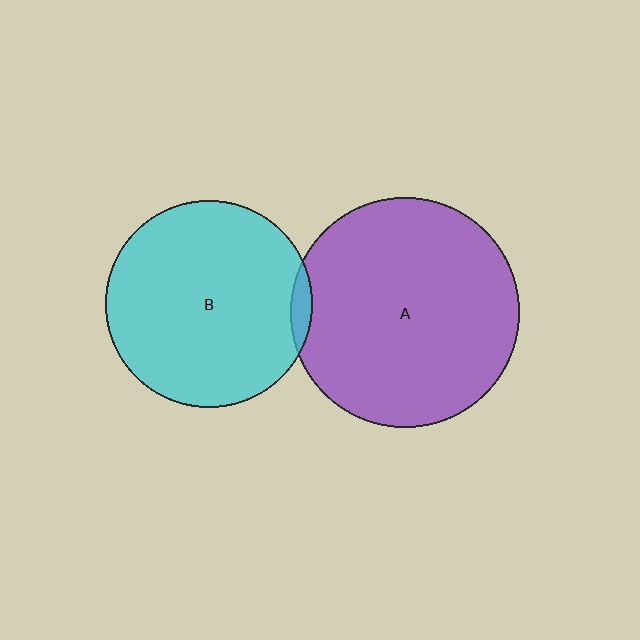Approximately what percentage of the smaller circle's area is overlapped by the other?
Approximately 5%.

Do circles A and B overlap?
Yes.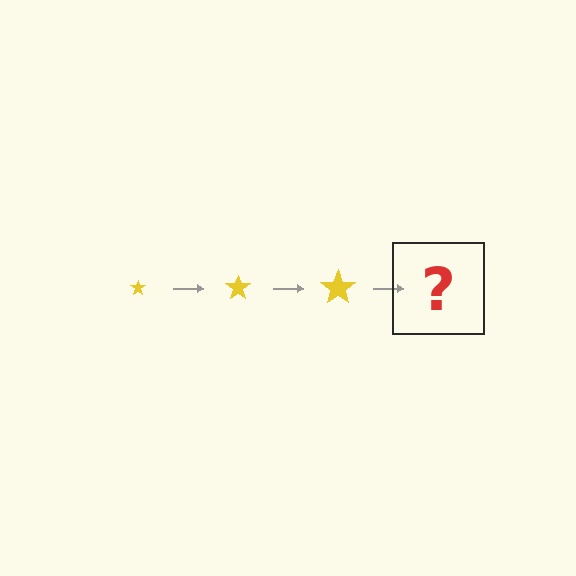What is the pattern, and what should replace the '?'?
The pattern is that the star gets progressively larger each step. The '?' should be a yellow star, larger than the previous one.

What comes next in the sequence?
The next element should be a yellow star, larger than the previous one.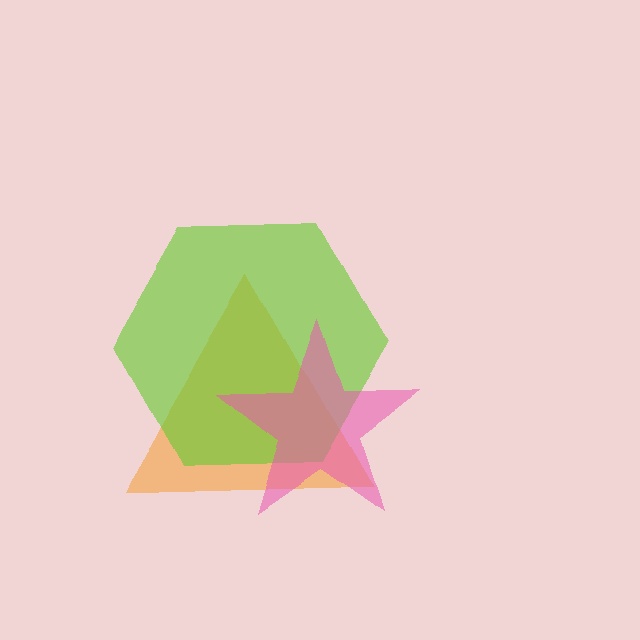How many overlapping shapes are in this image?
There are 3 overlapping shapes in the image.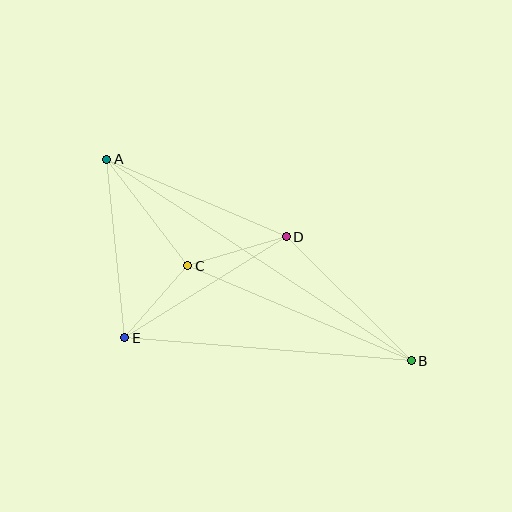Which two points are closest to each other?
Points C and E are closest to each other.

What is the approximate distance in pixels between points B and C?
The distance between B and C is approximately 243 pixels.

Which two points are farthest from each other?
Points A and B are farthest from each other.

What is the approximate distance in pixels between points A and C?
The distance between A and C is approximately 134 pixels.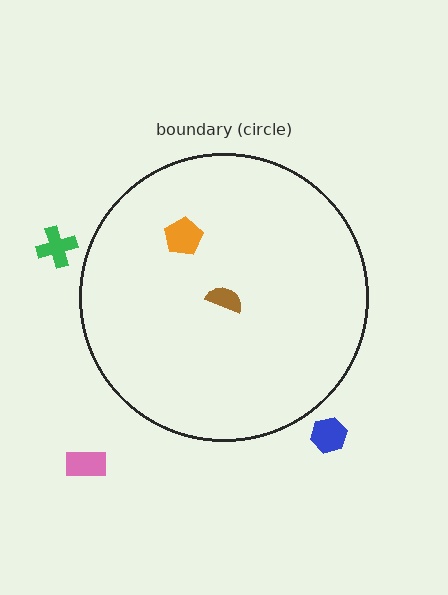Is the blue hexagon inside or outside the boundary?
Outside.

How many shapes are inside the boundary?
2 inside, 3 outside.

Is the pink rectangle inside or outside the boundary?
Outside.